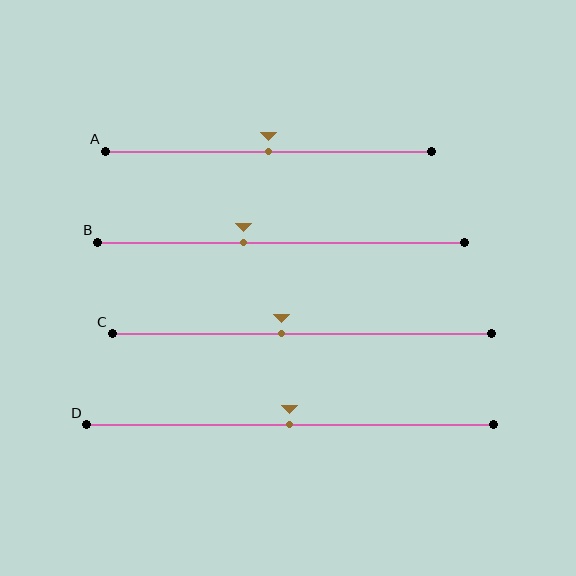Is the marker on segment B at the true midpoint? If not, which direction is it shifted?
No, the marker on segment B is shifted to the left by about 10% of the segment length.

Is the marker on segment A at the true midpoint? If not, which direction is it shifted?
Yes, the marker on segment A is at the true midpoint.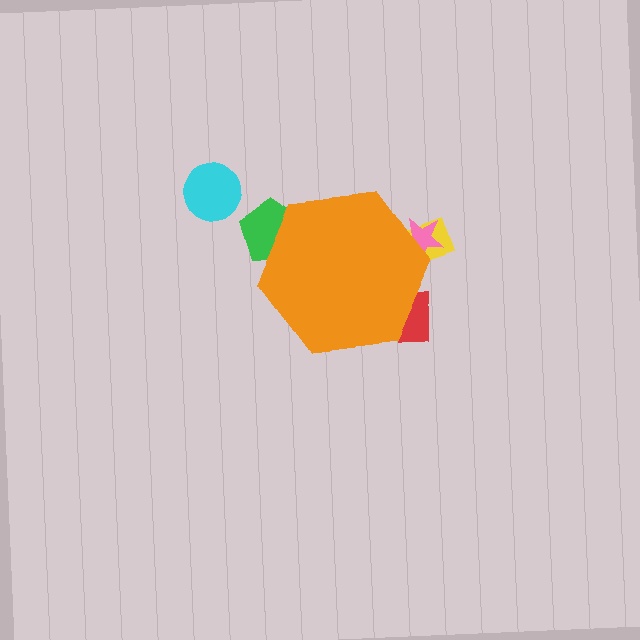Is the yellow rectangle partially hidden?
Yes, the yellow rectangle is partially hidden behind the orange hexagon.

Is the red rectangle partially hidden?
Yes, the red rectangle is partially hidden behind the orange hexagon.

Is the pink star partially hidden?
Yes, the pink star is partially hidden behind the orange hexagon.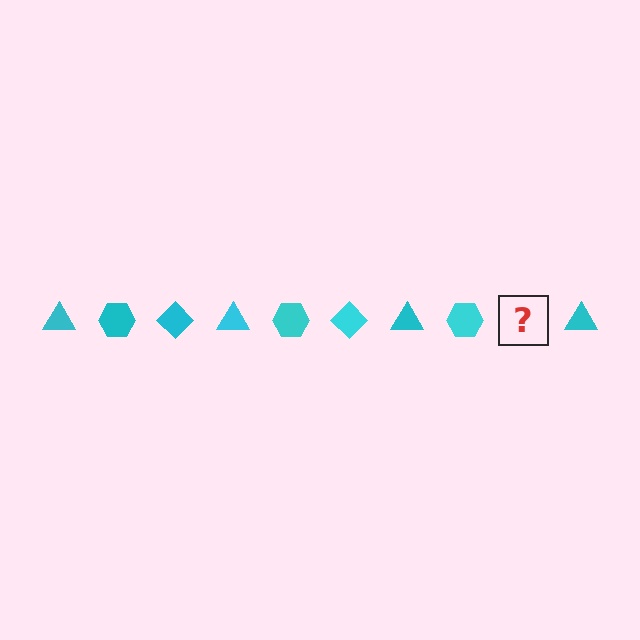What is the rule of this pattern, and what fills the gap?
The rule is that the pattern cycles through triangle, hexagon, diamond shapes in cyan. The gap should be filled with a cyan diamond.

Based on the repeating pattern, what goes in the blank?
The blank should be a cyan diamond.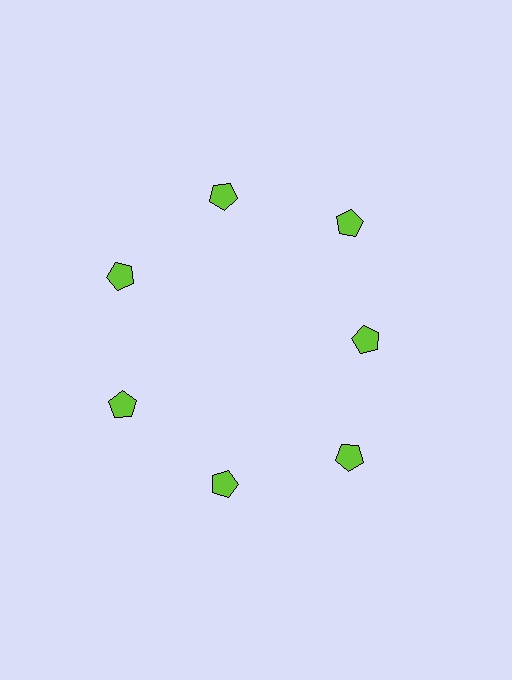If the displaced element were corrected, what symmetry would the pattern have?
It would have 7-fold rotational symmetry — the pattern would map onto itself every 51 degrees.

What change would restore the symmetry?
The symmetry would be restored by moving it outward, back onto the ring so that all 7 pentagons sit at equal angles and equal distance from the center.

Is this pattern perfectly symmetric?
No. The 7 lime pentagons are arranged in a ring, but one element near the 3 o'clock position is pulled inward toward the center, breaking the 7-fold rotational symmetry.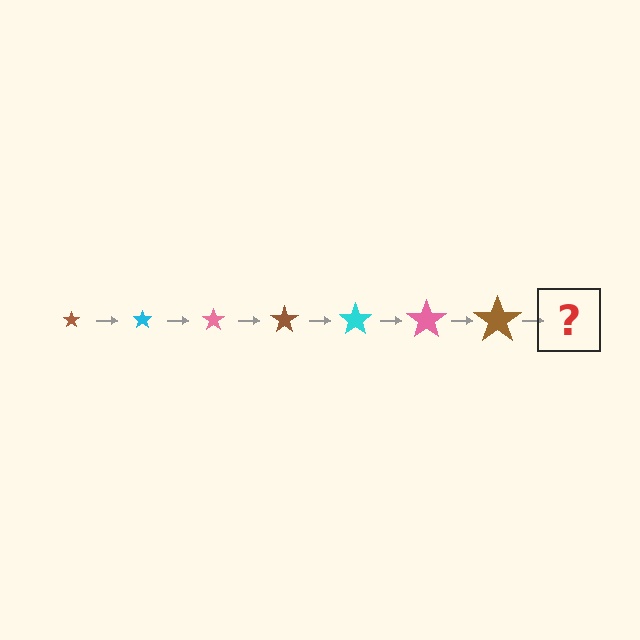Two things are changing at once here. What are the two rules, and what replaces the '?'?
The two rules are that the star grows larger each step and the color cycles through brown, cyan, and pink. The '?' should be a cyan star, larger than the previous one.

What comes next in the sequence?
The next element should be a cyan star, larger than the previous one.